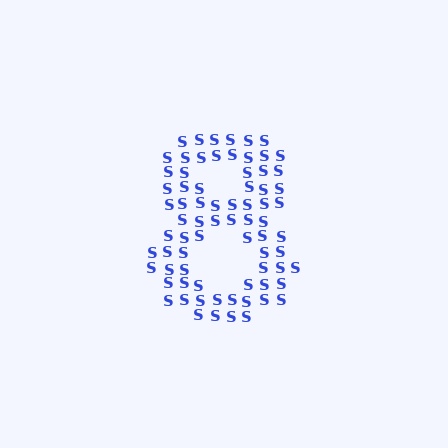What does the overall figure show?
The overall figure shows the digit 8.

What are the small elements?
The small elements are letter S's.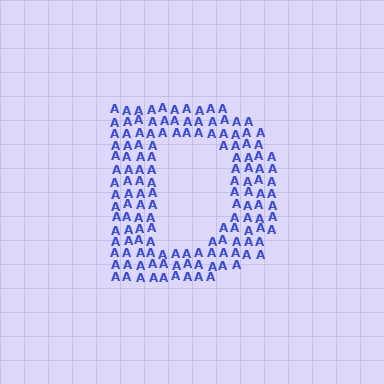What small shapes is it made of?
It is made of small letter A's.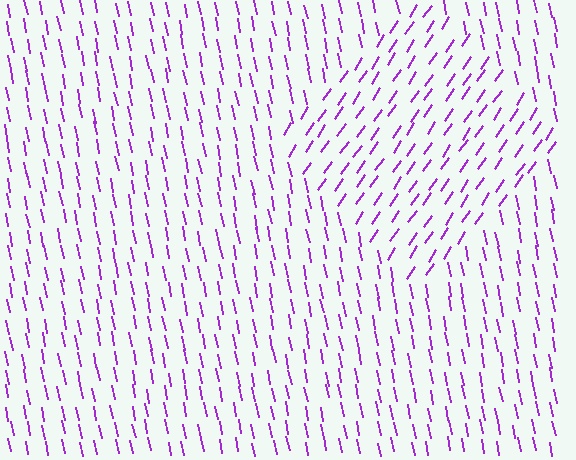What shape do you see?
I see a diamond.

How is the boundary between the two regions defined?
The boundary is defined purely by a change in line orientation (approximately 45 degrees difference). All lines are the same color and thickness.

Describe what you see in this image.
The image is filled with small purple line segments. A diamond region in the image has lines oriented differently from the surrounding lines, creating a visible texture boundary.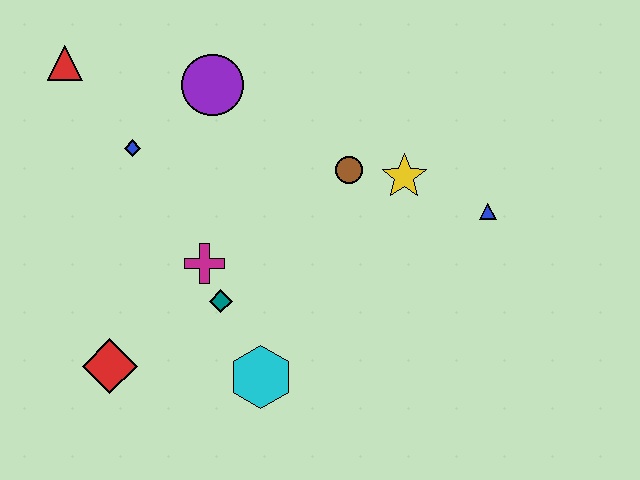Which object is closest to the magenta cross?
The teal diamond is closest to the magenta cross.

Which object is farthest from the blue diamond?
The blue triangle is farthest from the blue diamond.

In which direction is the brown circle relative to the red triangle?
The brown circle is to the right of the red triangle.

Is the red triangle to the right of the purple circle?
No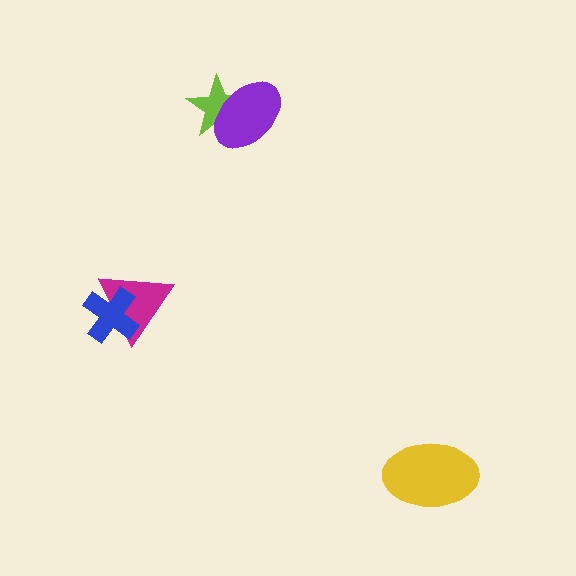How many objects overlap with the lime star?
1 object overlaps with the lime star.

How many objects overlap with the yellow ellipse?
0 objects overlap with the yellow ellipse.